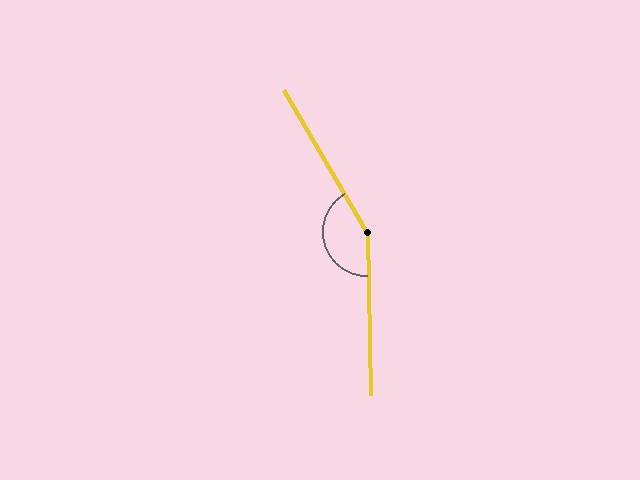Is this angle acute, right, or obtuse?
It is obtuse.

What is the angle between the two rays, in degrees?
Approximately 151 degrees.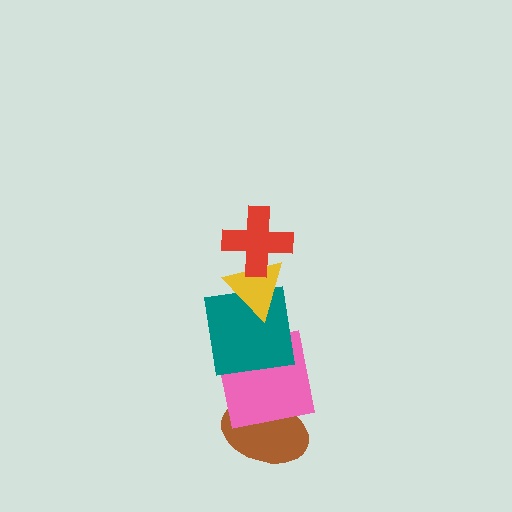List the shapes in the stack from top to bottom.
From top to bottom: the red cross, the yellow triangle, the teal square, the pink square, the brown ellipse.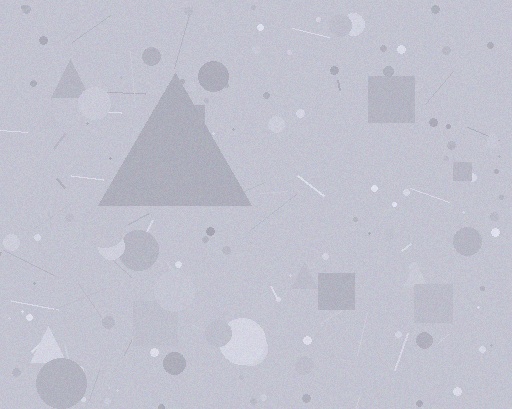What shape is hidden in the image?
A triangle is hidden in the image.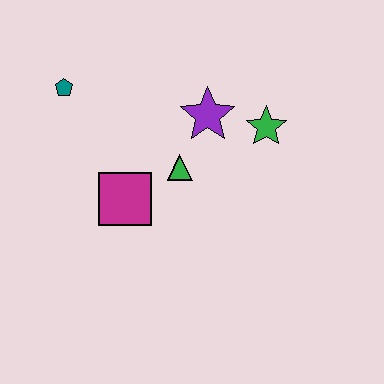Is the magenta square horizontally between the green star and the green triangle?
No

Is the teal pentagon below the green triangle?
No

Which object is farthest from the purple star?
The teal pentagon is farthest from the purple star.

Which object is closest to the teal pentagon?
The magenta square is closest to the teal pentagon.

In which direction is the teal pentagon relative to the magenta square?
The teal pentagon is above the magenta square.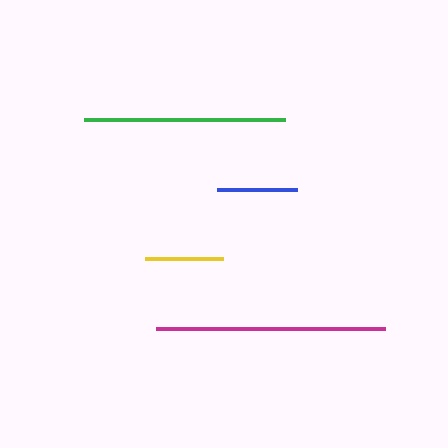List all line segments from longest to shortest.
From longest to shortest: magenta, green, blue, yellow.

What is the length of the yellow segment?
The yellow segment is approximately 78 pixels long.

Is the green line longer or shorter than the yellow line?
The green line is longer than the yellow line.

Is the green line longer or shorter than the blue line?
The green line is longer than the blue line.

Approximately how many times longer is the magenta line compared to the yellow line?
The magenta line is approximately 2.9 times the length of the yellow line.